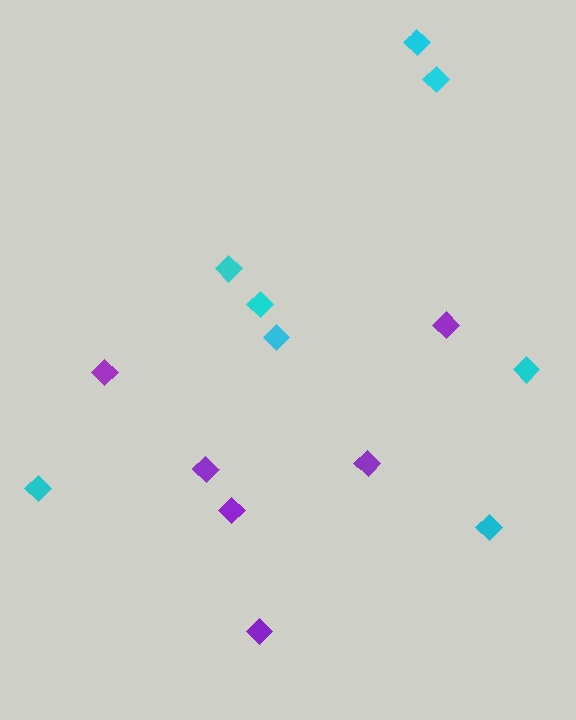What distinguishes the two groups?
There are 2 groups: one group of cyan diamonds (8) and one group of purple diamonds (6).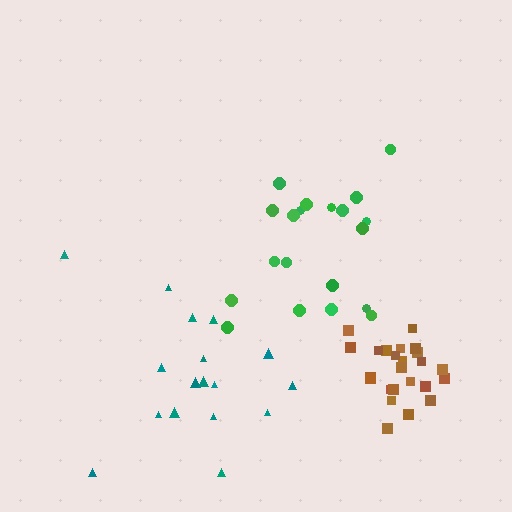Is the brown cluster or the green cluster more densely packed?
Brown.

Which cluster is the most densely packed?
Brown.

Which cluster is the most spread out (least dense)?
Teal.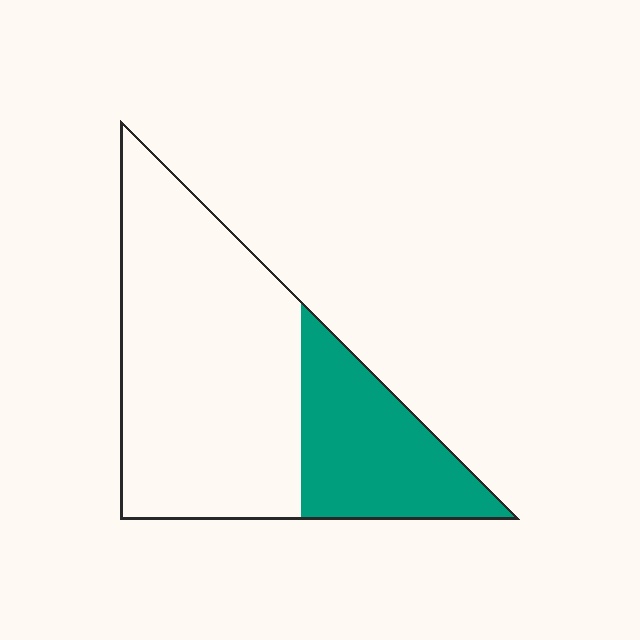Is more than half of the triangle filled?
No.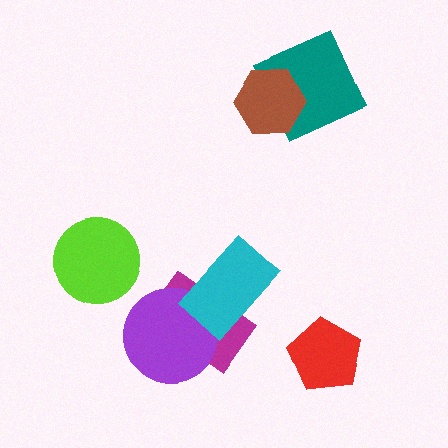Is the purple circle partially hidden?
Yes, it is partially covered by another shape.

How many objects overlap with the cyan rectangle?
2 objects overlap with the cyan rectangle.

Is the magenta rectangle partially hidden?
Yes, it is partially covered by another shape.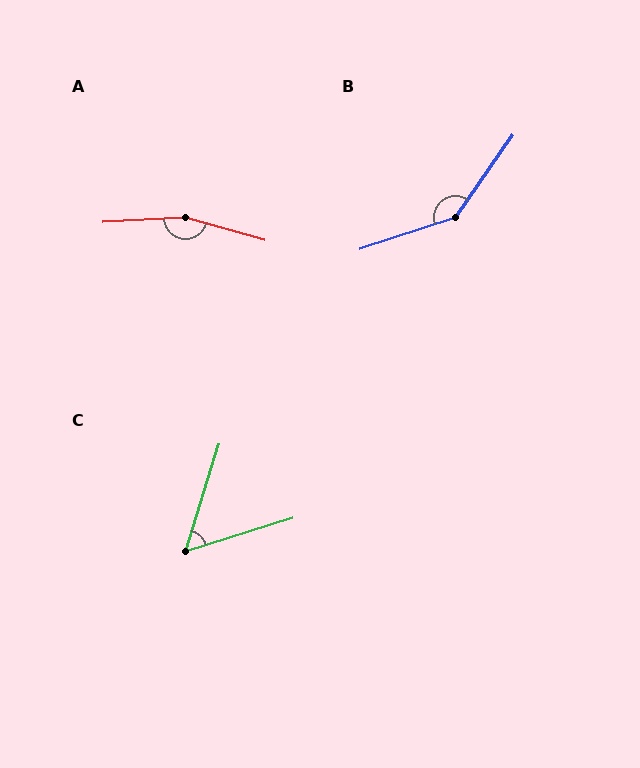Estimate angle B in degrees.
Approximately 143 degrees.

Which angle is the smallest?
C, at approximately 55 degrees.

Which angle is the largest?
A, at approximately 161 degrees.